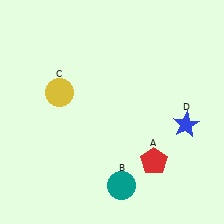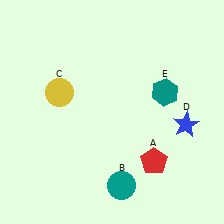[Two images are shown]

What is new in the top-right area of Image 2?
A teal hexagon (E) was added in the top-right area of Image 2.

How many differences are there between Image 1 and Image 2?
There is 1 difference between the two images.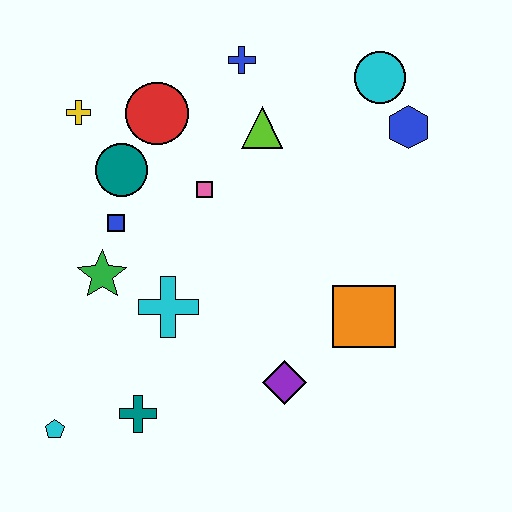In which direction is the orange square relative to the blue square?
The orange square is to the right of the blue square.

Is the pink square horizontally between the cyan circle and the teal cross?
Yes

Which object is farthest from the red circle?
The cyan pentagon is farthest from the red circle.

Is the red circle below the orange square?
No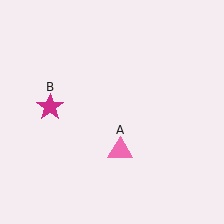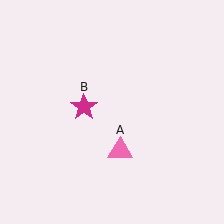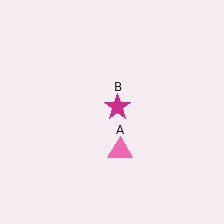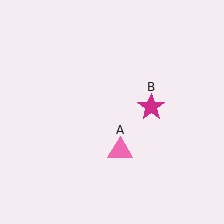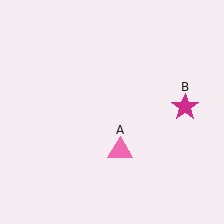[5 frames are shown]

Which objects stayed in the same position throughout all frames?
Pink triangle (object A) remained stationary.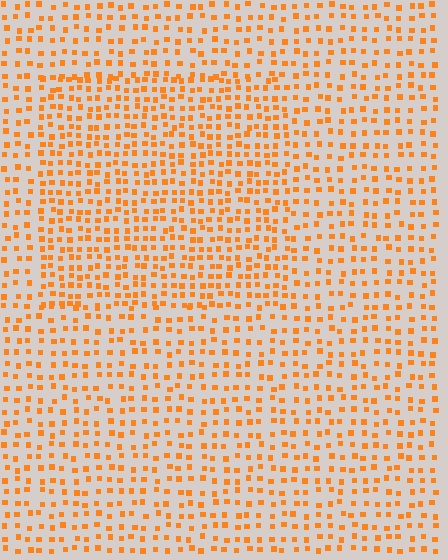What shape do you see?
I see a rectangle.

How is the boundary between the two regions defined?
The boundary is defined by a change in element density (approximately 1.5x ratio). All elements are the same color, size, and shape.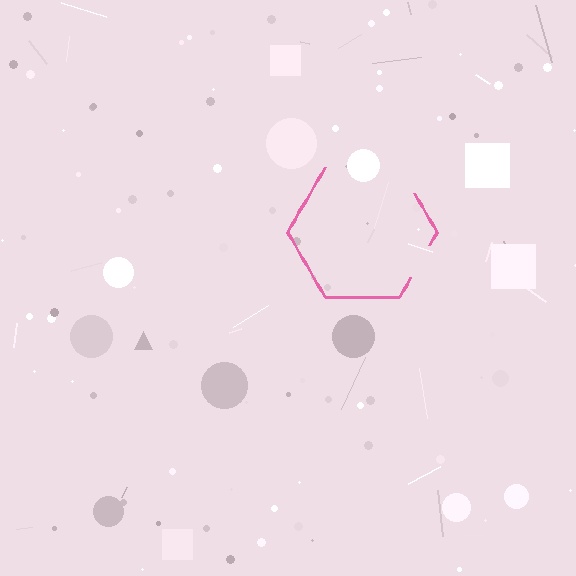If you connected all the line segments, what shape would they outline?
They would outline a hexagon.